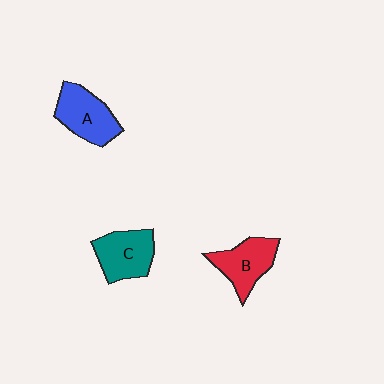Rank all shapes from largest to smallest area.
From largest to smallest: A (blue), C (teal), B (red).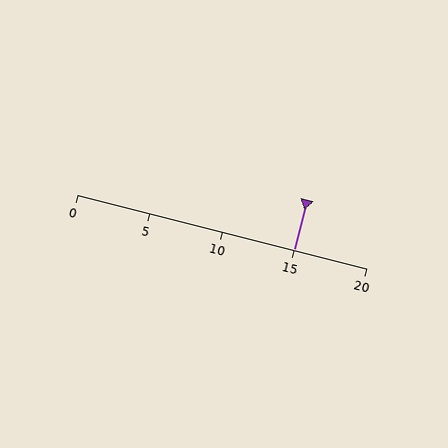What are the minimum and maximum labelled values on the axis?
The axis runs from 0 to 20.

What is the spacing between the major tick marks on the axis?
The major ticks are spaced 5 apart.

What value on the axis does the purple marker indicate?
The marker indicates approximately 15.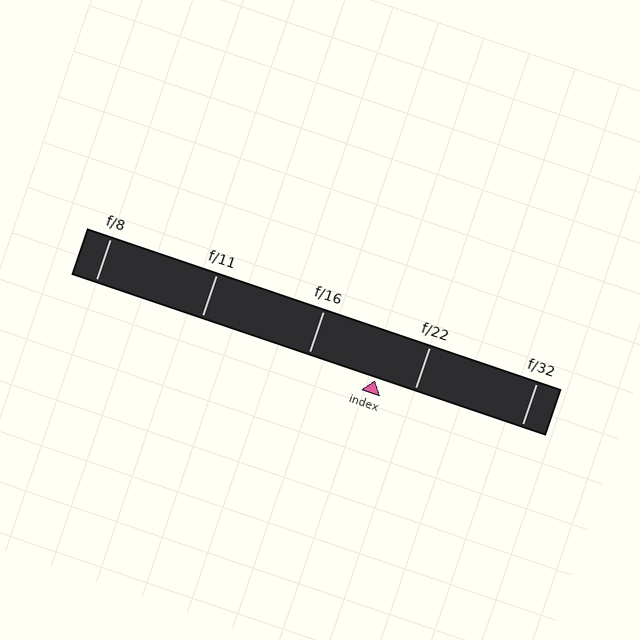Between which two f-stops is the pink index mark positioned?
The index mark is between f/16 and f/22.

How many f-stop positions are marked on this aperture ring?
There are 5 f-stop positions marked.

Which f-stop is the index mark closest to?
The index mark is closest to f/22.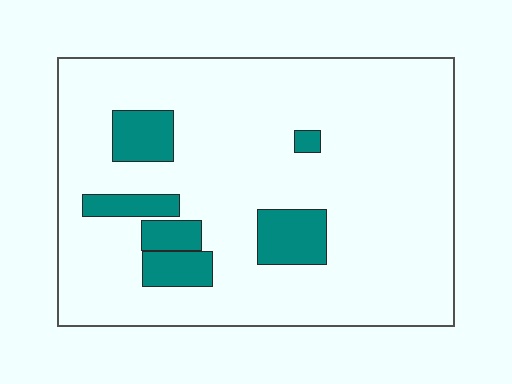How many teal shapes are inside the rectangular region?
6.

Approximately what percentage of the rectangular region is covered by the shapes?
Approximately 15%.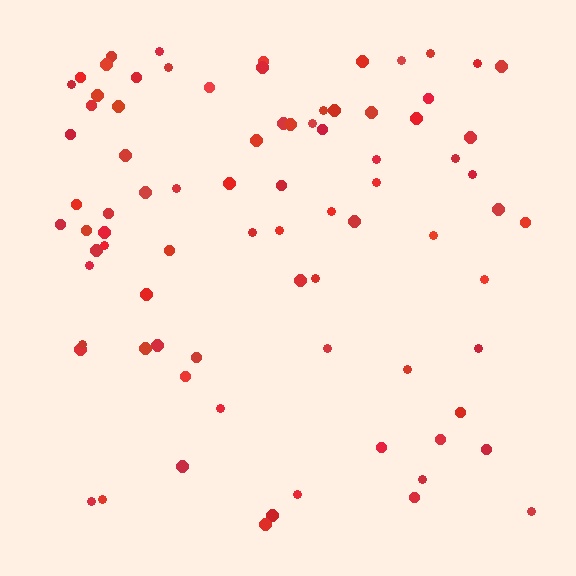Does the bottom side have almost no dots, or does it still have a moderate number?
Still a moderate number, just noticeably fewer than the top.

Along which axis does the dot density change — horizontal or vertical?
Vertical.